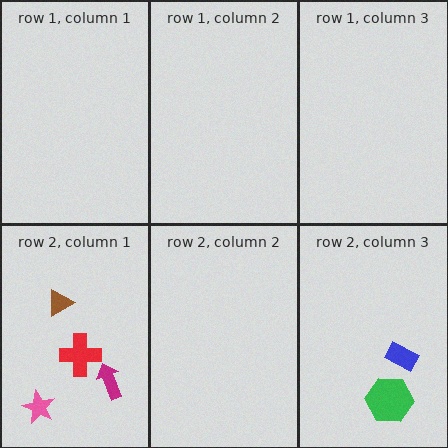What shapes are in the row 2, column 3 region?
The green hexagon, the blue rectangle.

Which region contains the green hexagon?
The row 2, column 3 region.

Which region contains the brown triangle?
The row 2, column 1 region.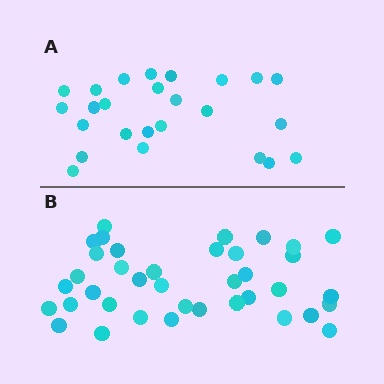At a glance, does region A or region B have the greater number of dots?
Region B (the bottom region) has more dots.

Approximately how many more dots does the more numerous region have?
Region B has approximately 15 more dots than region A.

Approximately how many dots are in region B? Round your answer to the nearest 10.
About 40 dots. (The exact count is 38, which rounds to 40.)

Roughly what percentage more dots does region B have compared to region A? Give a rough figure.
About 50% more.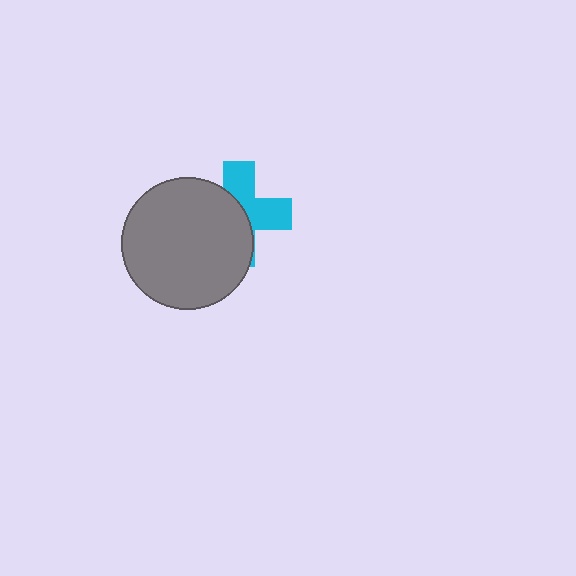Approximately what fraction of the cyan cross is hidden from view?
Roughly 54% of the cyan cross is hidden behind the gray circle.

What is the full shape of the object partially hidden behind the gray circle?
The partially hidden object is a cyan cross.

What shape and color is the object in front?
The object in front is a gray circle.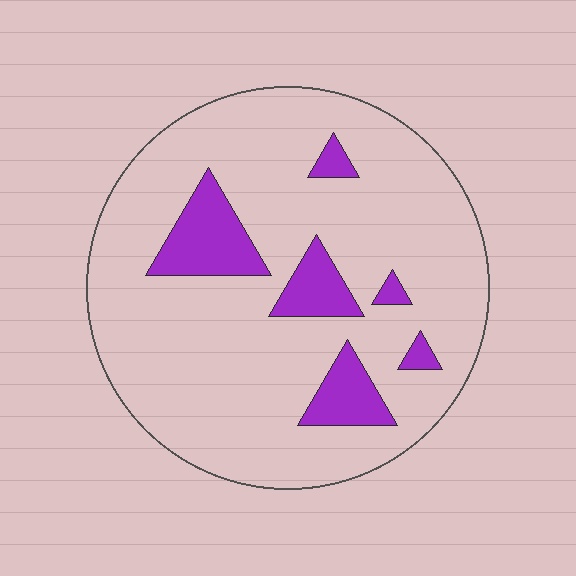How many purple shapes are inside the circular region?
6.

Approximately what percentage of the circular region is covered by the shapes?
Approximately 15%.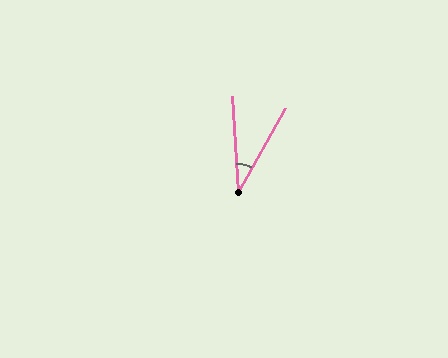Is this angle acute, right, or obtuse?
It is acute.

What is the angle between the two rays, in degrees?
Approximately 33 degrees.